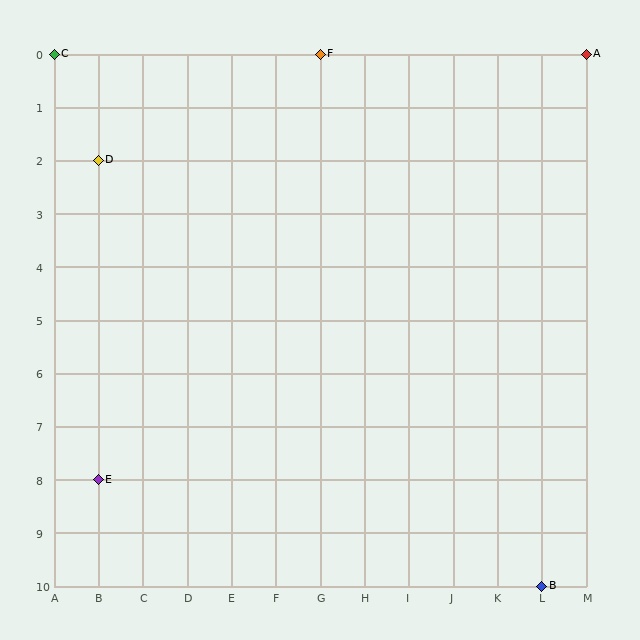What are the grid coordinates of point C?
Point C is at grid coordinates (A, 0).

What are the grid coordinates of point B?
Point B is at grid coordinates (L, 10).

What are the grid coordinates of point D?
Point D is at grid coordinates (B, 2).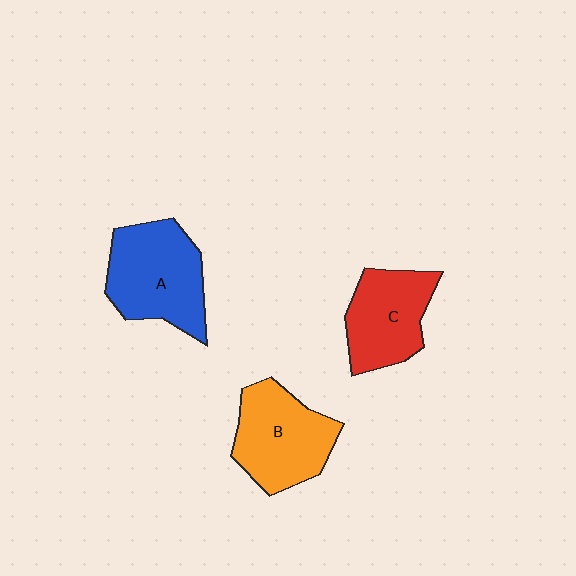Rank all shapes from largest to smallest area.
From largest to smallest: A (blue), B (orange), C (red).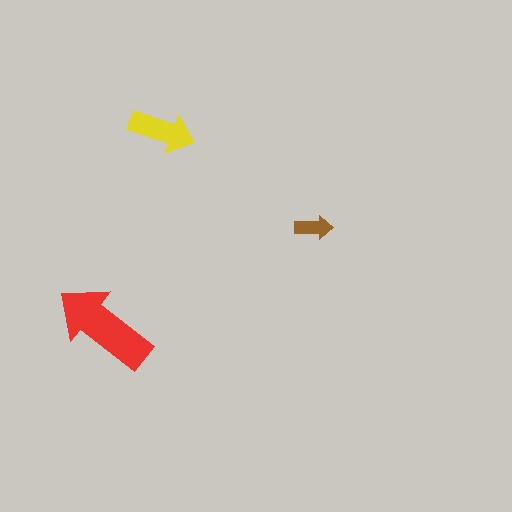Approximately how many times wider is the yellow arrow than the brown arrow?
About 1.5 times wider.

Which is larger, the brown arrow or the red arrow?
The red one.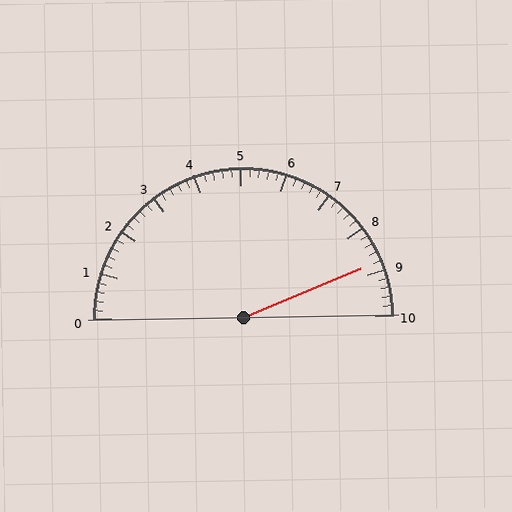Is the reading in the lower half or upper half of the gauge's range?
The reading is in the upper half of the range (0 to 10).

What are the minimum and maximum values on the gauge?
The gauge ranges from 0 to 10.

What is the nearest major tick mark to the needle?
The nearest major tick mark is 9.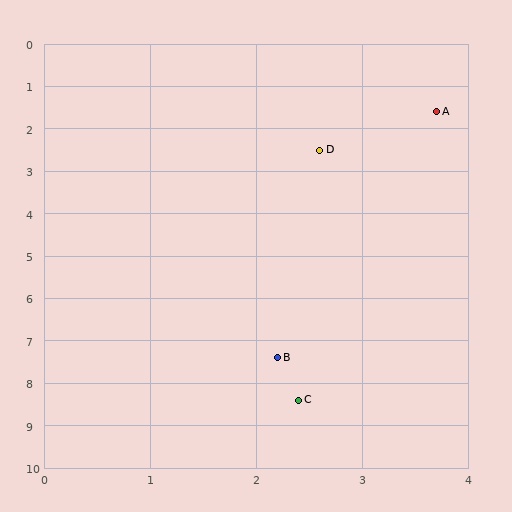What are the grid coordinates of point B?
Point B is at approximately (2.2, 7.4).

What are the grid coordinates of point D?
Point D is at approximately (2.6, 2.5).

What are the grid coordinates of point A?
Point A is at approximately (3.7, 1.6).